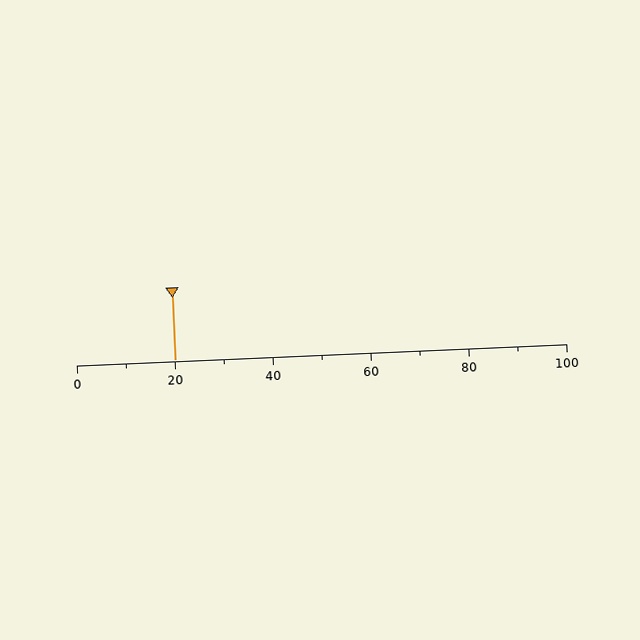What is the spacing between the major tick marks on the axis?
The major ticks are spaced 20 apart.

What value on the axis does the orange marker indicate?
The marker indicates approximately 20.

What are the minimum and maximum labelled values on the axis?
The axis runs from 0 to 100.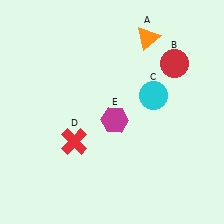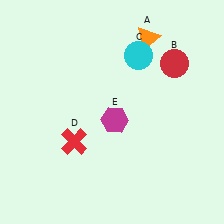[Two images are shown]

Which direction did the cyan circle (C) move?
The cyan circle (C) moved up.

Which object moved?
The cyan circle (C) moved up.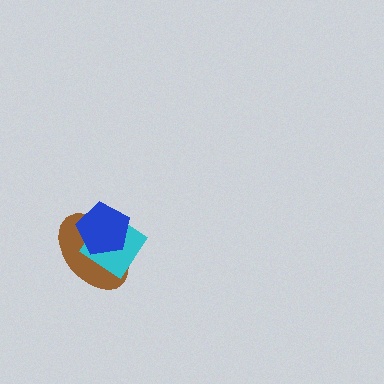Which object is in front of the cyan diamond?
The blue pentagon is in front of the cyan diamond.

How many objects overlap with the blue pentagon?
2 objects overlap with the blue pentagon.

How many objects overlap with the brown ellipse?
2 objects overlap with the brown ellipse.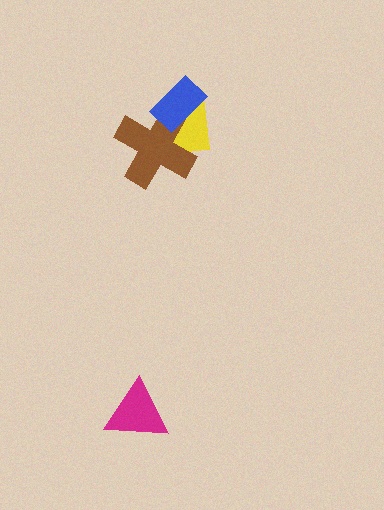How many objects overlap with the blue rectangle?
2 objects overlap with the blue rectangle.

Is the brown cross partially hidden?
Yes, it is partially covered by another shape.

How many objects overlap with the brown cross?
2 objects overlap with the brown cross.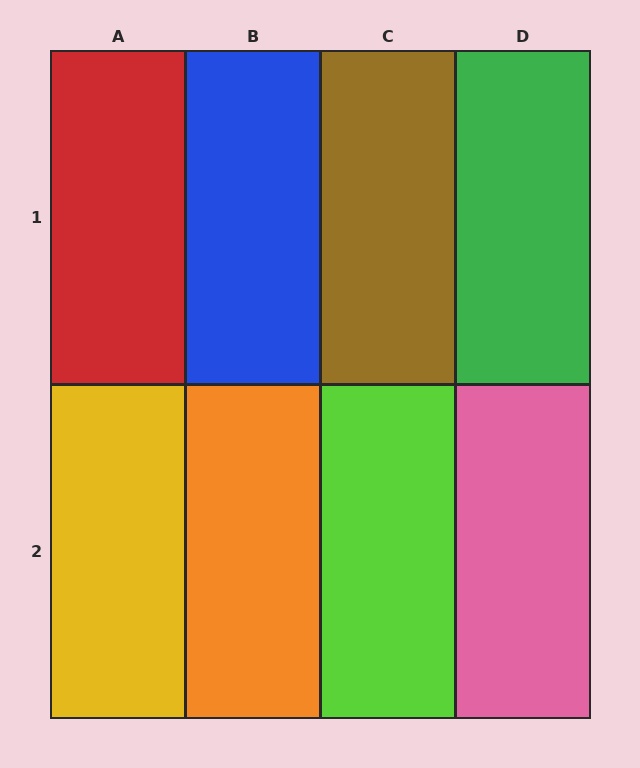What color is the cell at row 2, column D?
Pink.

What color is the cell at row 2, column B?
Orange.